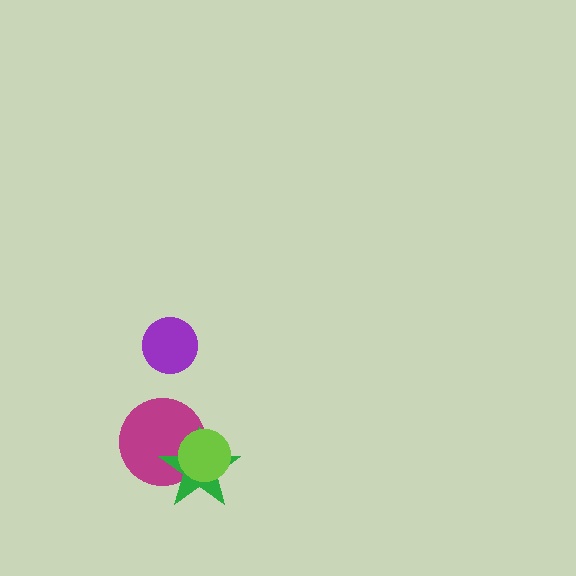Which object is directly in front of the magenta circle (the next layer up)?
The green star is directly in front of the magenta circle.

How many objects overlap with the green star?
2 objects overlap with the green star.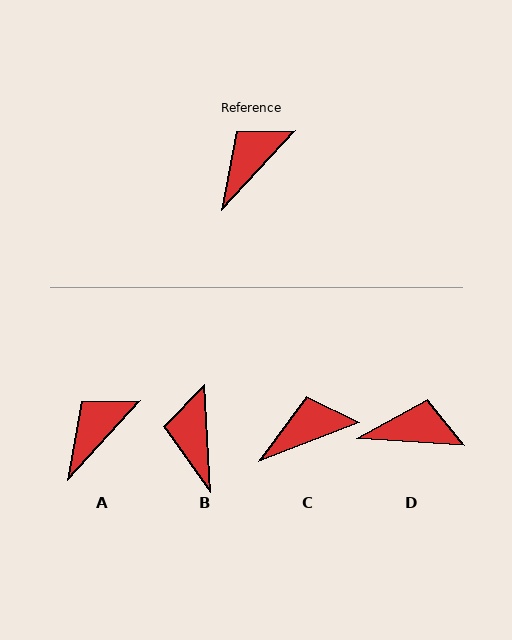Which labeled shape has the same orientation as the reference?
A.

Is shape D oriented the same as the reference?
No, it is off by about 52 degrees.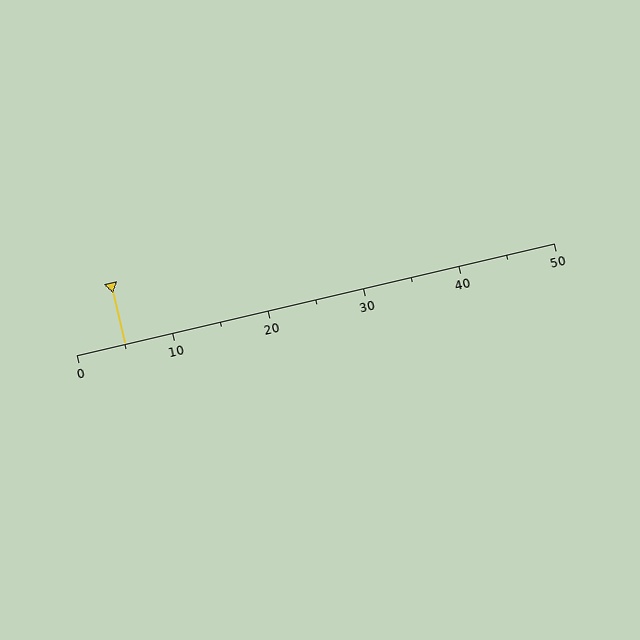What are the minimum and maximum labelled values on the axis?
The axis runs from 0 to 50.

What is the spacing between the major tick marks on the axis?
The major ticks are spaced 10 apart.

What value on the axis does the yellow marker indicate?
The marker indicates approximately 5.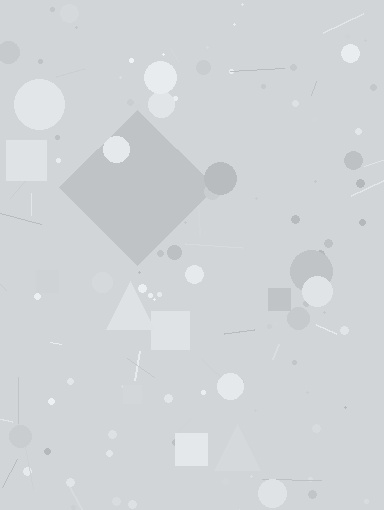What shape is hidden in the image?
A diamond is hidden in the image.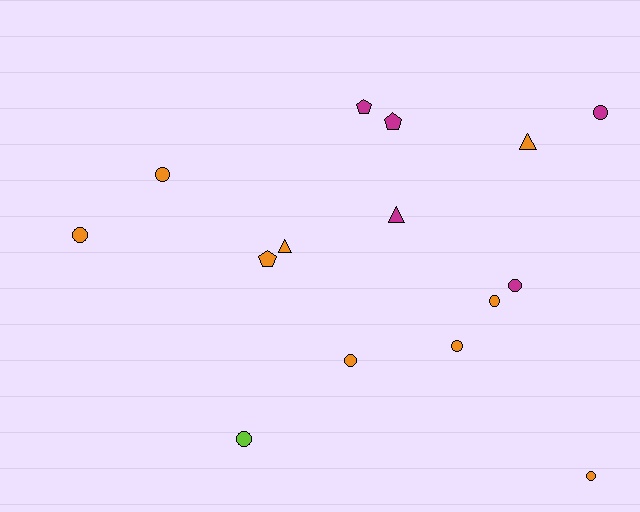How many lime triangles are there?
There are no lime triangles.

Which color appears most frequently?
Orange, with 9 objects.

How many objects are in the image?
There are 15 objects.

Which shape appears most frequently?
Circle, with 9 objects.